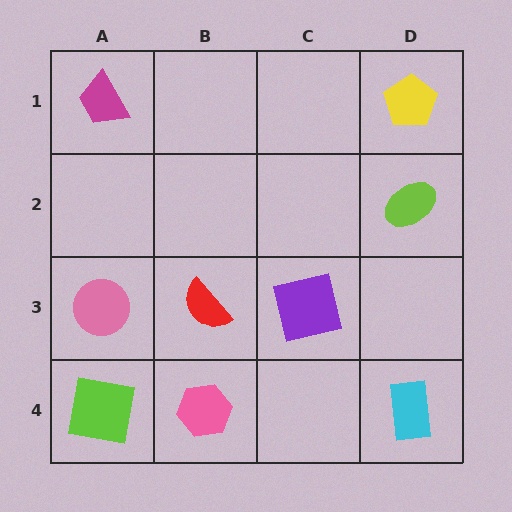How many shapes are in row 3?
3 shapes.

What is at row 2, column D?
A lime ellipse.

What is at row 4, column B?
A pink hexagon.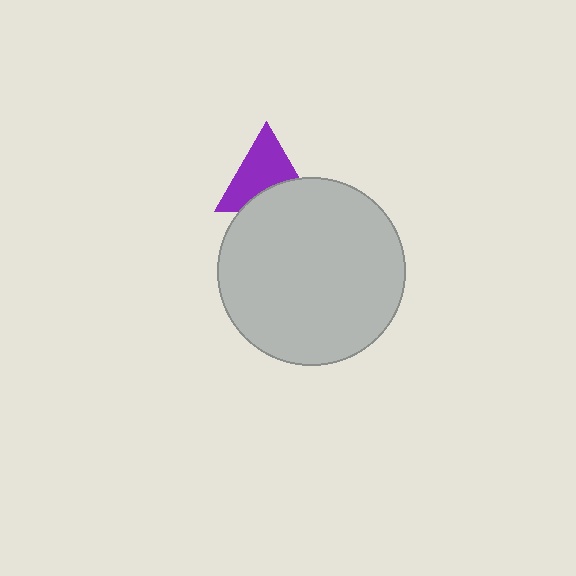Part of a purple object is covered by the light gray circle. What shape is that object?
It is a triangle.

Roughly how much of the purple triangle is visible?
Most of it is visible (roughly 65%).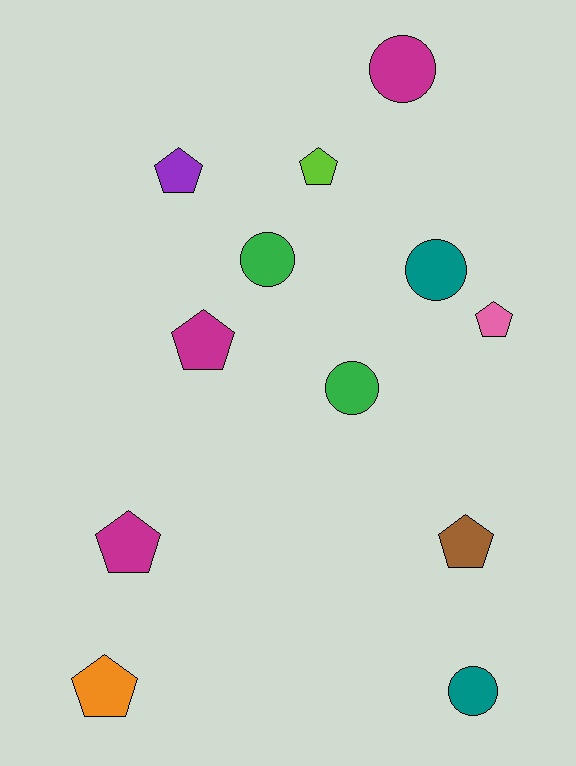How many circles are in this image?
There are 5 circles.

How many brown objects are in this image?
There is 1 brown object.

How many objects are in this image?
There are 12 objects.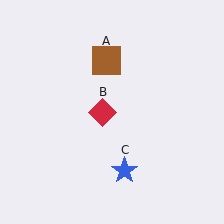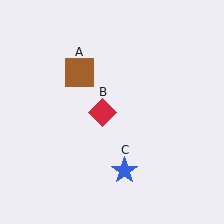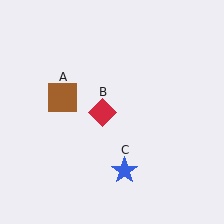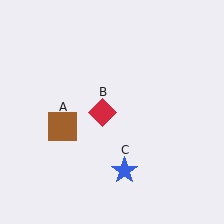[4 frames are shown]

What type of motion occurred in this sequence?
The brown square (object A) rotated counterclockwise around the center of the scene.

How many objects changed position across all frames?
1 object changed position: brown square (object A).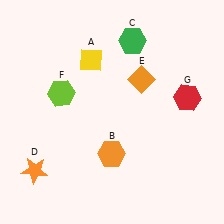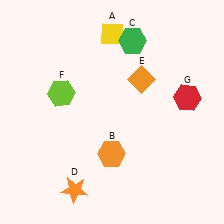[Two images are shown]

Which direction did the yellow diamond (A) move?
The yellow diamond (A) moved up.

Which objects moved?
The objects that moved are: the yellow diamond (A), the orange star (D).